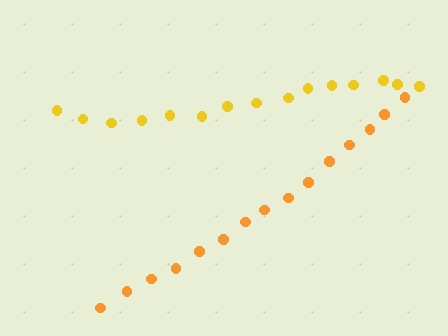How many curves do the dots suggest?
There are 2 distinct paths.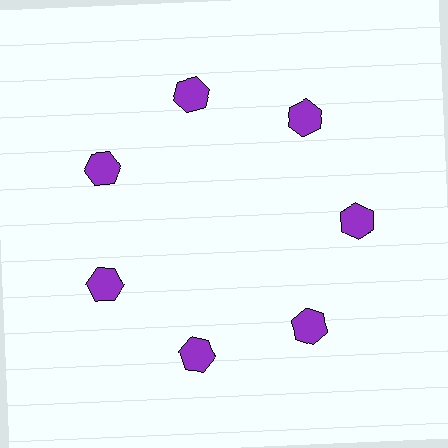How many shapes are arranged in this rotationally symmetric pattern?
There are 7 shapes, arranged in 7 groups of 1.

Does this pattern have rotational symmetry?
Yes, this pattern has 7-fold rotational symmetry. It looks the same after rotating 51 degrees around the center.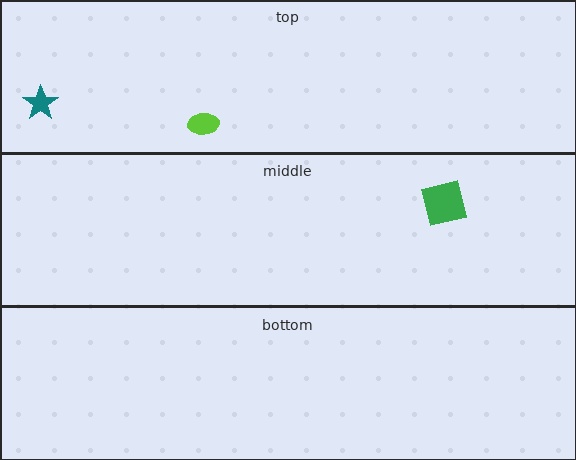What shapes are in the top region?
The teal star, the lime ellipse.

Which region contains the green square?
The middle region.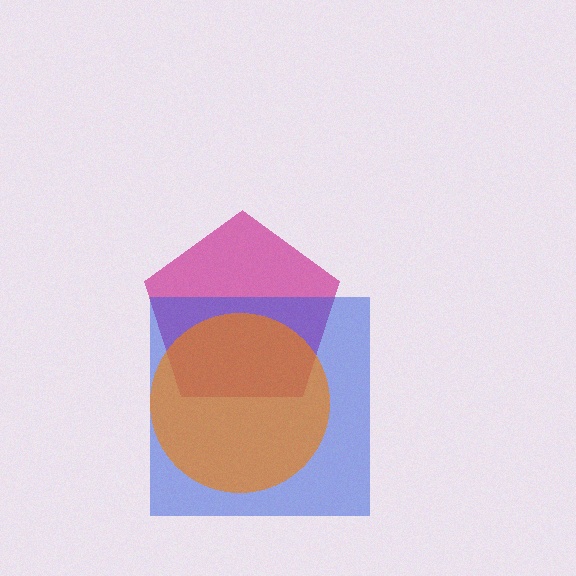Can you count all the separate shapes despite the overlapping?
Yes, there are 3 separate shapes.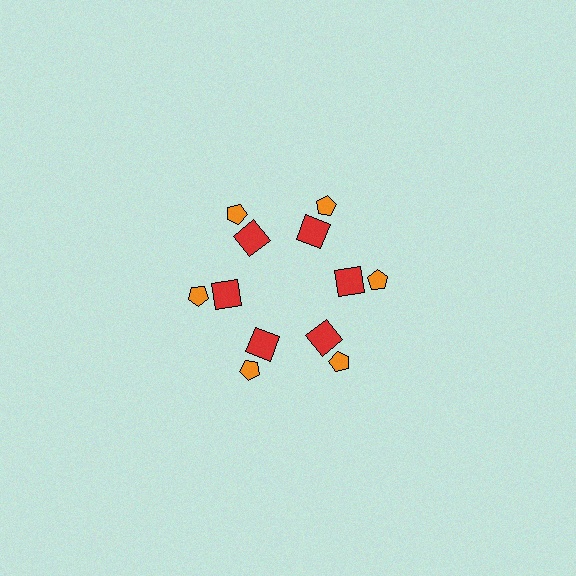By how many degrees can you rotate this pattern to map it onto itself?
The pattern maps onto itself every 60 degrees of rotation.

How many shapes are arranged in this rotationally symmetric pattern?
There are 12 shapes, arranged in 6 groups of 2.